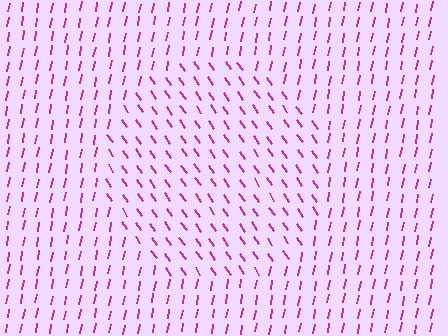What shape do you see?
I see a circle.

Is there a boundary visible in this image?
Yes, there is a texture boundary formed by a change in line orientation.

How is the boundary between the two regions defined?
The boundary is defined purely by a change in line orientation (approximately 45 degrees difference). All lines are the same color and thickness.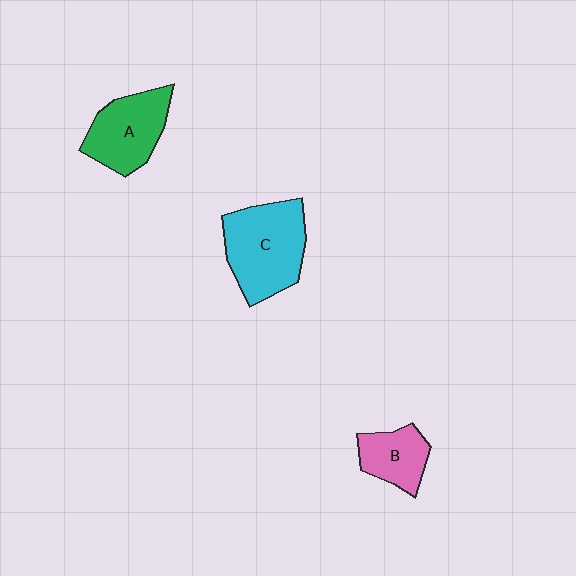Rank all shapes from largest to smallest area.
From largest to smallest: C (cyan), A (green), B (pink).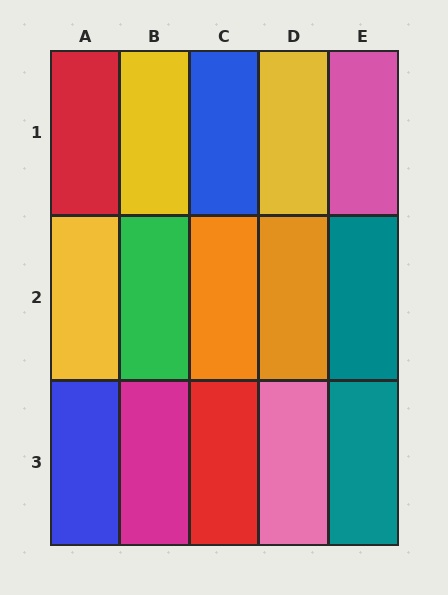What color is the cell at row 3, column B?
Magenta.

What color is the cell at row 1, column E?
Pink.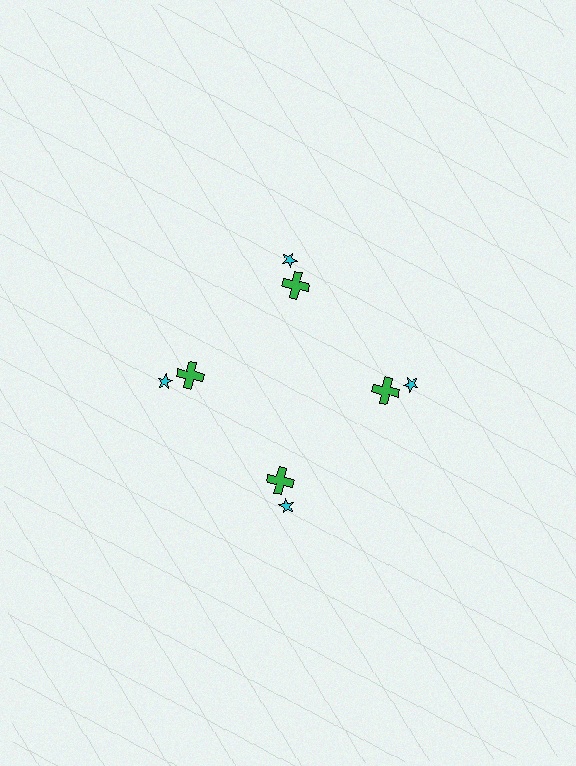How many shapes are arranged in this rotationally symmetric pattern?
There are 8 shapes, arranged in 4 groups of 2.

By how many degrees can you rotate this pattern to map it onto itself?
The pattern maps onto itself every 90 degrees of rotation.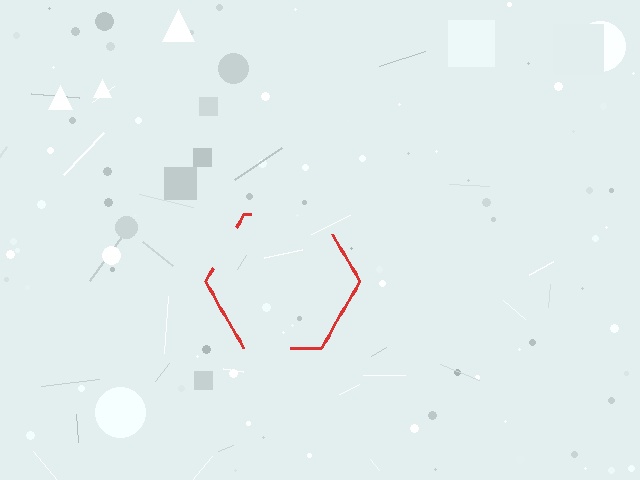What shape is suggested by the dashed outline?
The dashed outline suggests a hexagon.